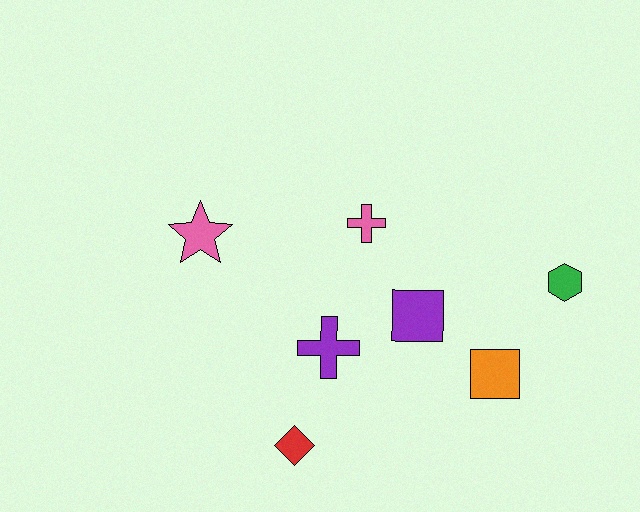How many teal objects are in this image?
There are no teal objects.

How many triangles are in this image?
There are no triangles.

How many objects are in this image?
There are 7 objects.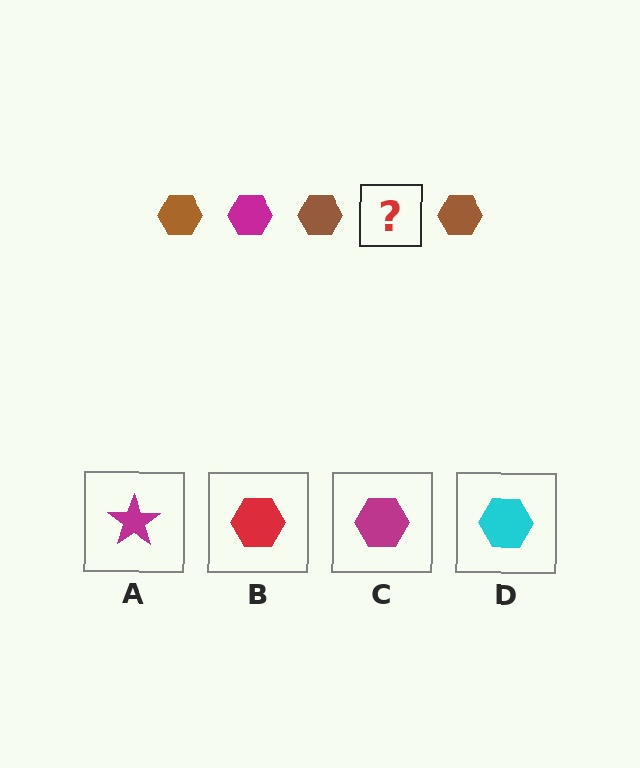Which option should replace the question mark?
Option C.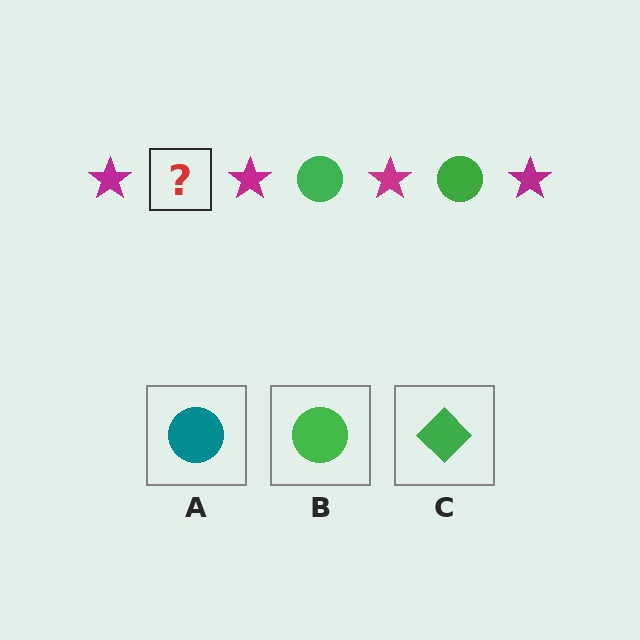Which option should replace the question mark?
Option B.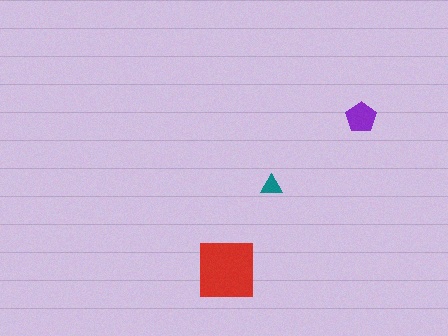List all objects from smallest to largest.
The teal triangle, the purple pentagon, the red square.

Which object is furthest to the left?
The red square is leftmost.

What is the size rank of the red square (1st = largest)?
1st.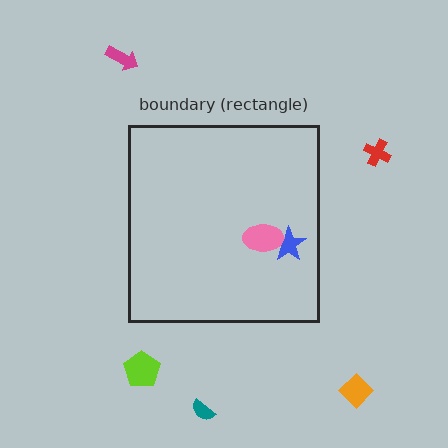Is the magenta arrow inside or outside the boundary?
Outside.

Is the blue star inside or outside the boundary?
Inside.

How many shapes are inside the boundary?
2 inside, 5 outside.